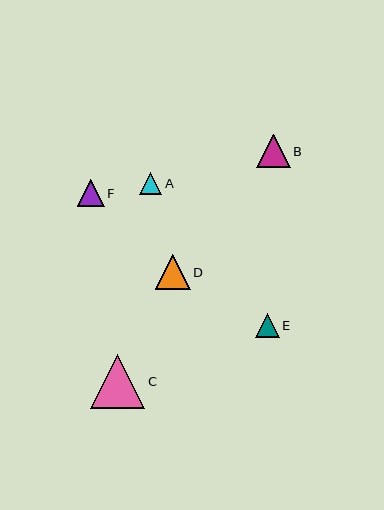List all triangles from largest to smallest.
From largest to smallest: C, D, B, F, E, A.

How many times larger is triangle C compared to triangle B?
Triangle C is approximately 1.6 times the size of triangle B.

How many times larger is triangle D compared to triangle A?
Triangle D is approximately 1.6 times the size of triangle A.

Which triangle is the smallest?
Triangle A is the smallest with a size of approximately 22 pixels.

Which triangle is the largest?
Triangle C is the largest with a size of approximately 54 pixels.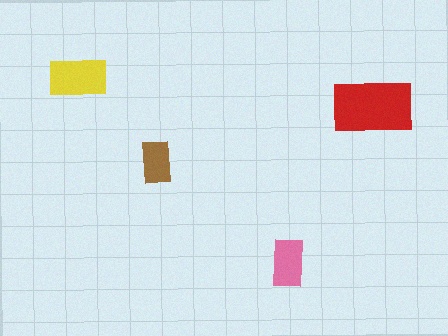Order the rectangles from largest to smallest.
the red one, the yellow one, the pink one, the brown one.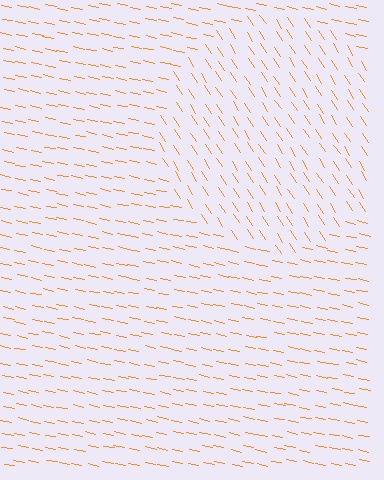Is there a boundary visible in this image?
Yes, there is a texture boundary formed by a change in line orientation.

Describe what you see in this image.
The image is filled with small orange line segments. A circle region in the image has lines oriented differently from the surrounding lines, creating a visible texture boundary.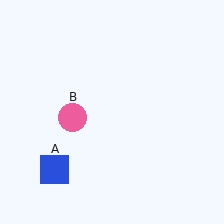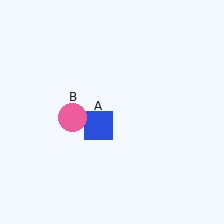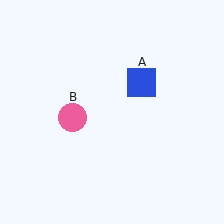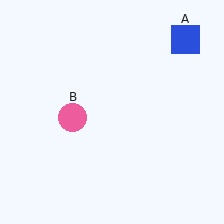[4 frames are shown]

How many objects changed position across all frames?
1 object changed position: blue square (object A).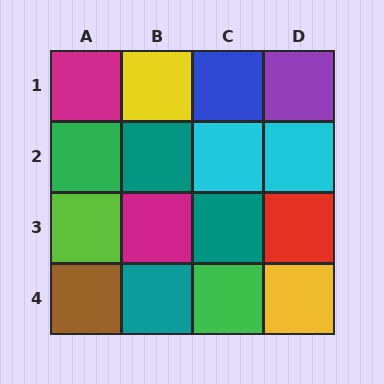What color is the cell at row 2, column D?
Cyan.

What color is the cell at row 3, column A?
Lime.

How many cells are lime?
1 cell is lime.